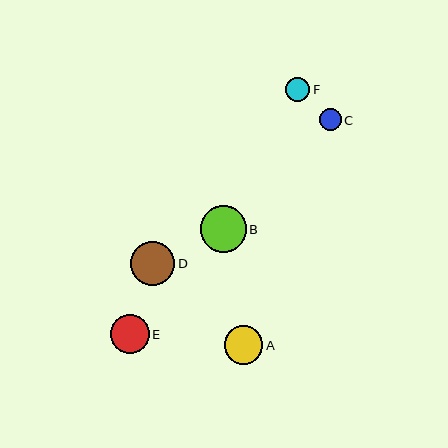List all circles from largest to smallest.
From largest to smallest: B, D, E, A, F, C.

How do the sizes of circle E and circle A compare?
Circle E and circle A are approximately the same size.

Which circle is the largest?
Circle B is the largest with a size of approximately 46 pixels.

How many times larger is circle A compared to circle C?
Circle A is approximately 1.7 times the size of circle C.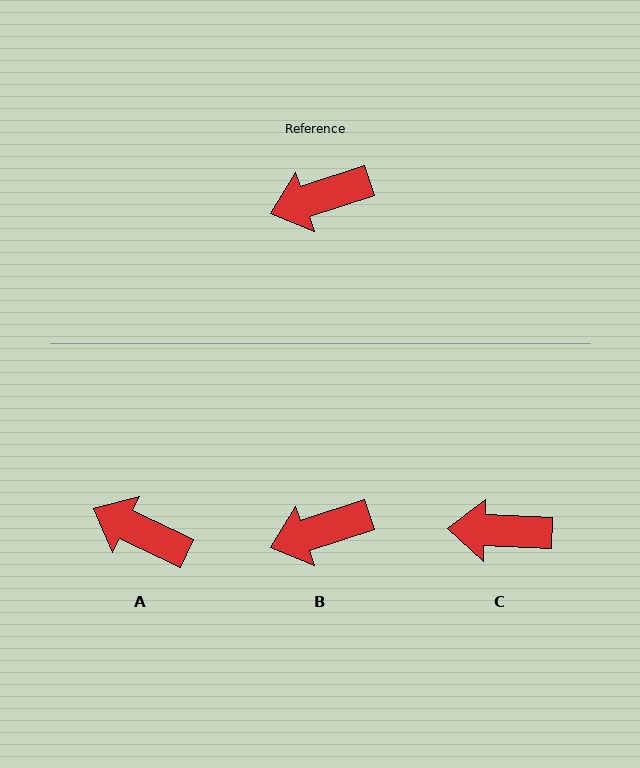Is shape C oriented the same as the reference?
No, it is off by about 20 degrees.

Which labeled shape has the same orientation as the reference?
B.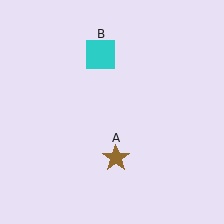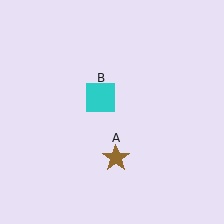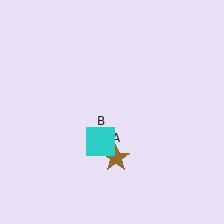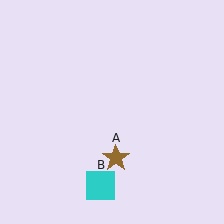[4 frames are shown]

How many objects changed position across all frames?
1 object changed position: cyan square (object B).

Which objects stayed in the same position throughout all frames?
Brown star (object A) remained stationary.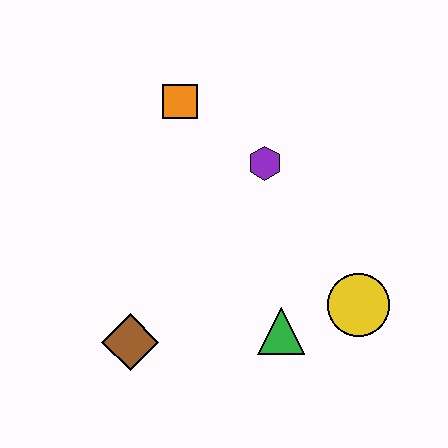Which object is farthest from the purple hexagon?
The brown diamond is farthest from the purple hexagon.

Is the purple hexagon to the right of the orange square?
Yes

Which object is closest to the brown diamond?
The green triangle is closest to the brown diamond.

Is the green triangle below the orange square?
Yes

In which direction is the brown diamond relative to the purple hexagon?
The brown diamond is below the purple hexagon.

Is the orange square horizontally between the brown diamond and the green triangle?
Yes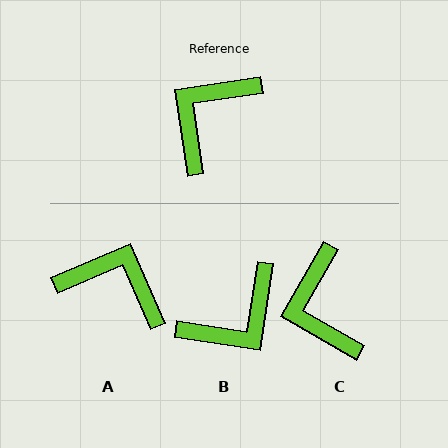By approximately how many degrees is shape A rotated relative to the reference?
Approximately 75 degrees clockwise.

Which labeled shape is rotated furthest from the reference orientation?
B, about 163 degrees away.